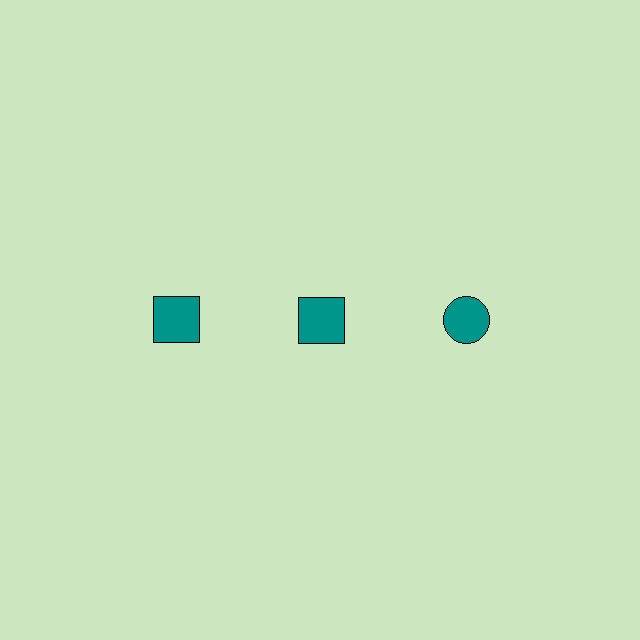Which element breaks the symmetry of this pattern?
The teal circle in the top row, center column breaks the symmetry. All other shapes are teal squares.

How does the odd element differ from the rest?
It has a different shape: circle instead of square.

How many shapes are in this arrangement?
There are 3 shapes arranged in a grid pattern.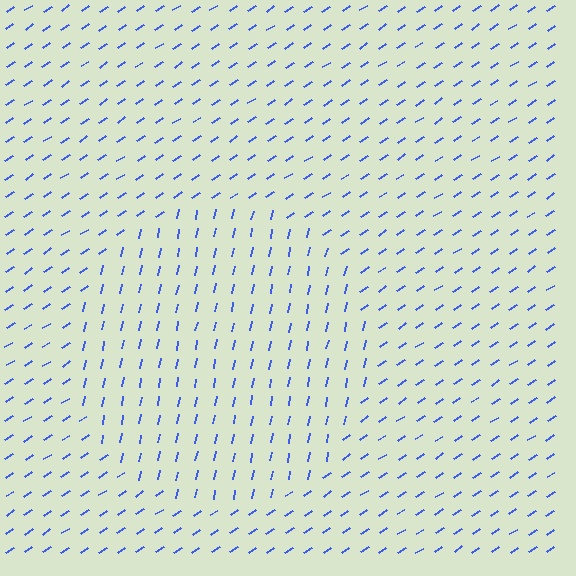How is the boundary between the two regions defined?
The boundary is defined purely by a change in line orientation (approximately 45 degrees difference). All lines are the same color and thickness.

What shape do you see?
I see a circle.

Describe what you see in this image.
The image is filled with small blue line segments. A circle region in the image has lines oriented differently from the surrounding lines, creating a visible texture boundary.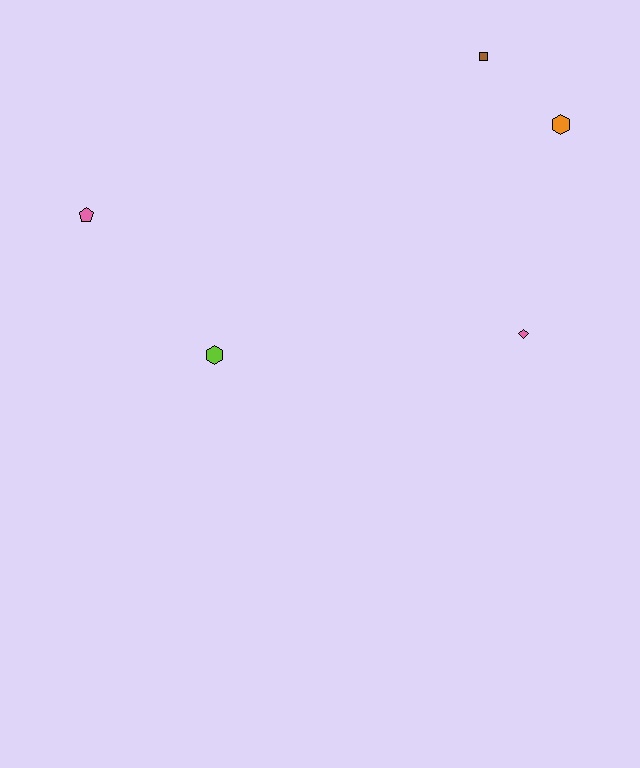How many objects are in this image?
There are 5 objects.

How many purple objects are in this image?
There are no purple objects.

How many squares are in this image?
There is 1 square.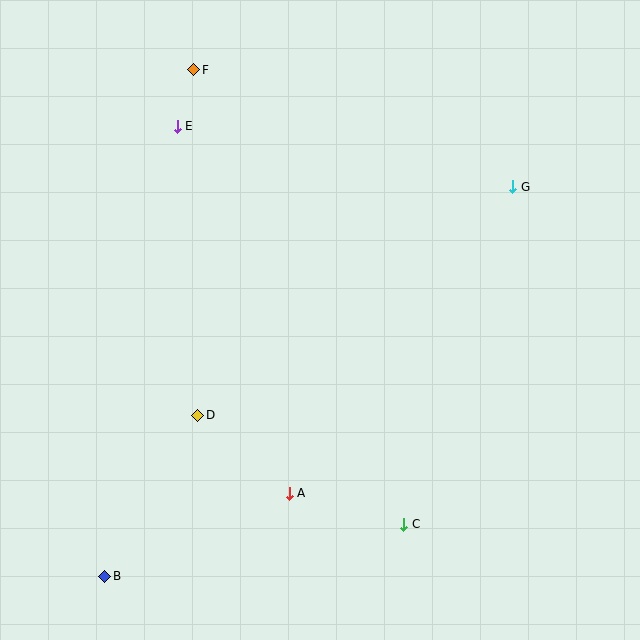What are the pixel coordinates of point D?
Point D is at (198, 415).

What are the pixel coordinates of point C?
Point C is at (404, 524).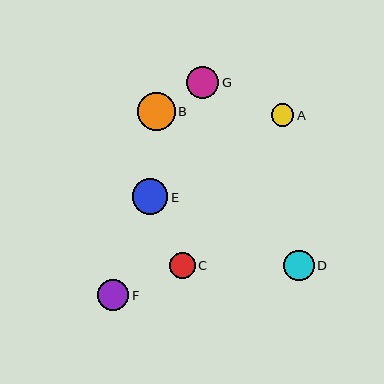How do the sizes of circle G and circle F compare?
Circle G and circle F are approximately the same size.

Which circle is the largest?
Circle B is the largest with a size of approximately 37 pixels.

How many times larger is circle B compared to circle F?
Circle B is approximately 1.2 times the size of circle F.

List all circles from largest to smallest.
From largest to smallest: B, E, G, F, D, C, A.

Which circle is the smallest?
Circle A is the smallest with a size of approximately 23 pixels.